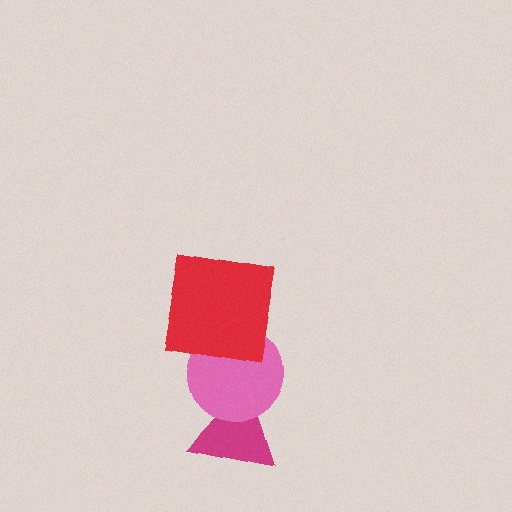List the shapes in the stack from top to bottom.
From top to bottom: the red square, the pink circle, the magenta triangle.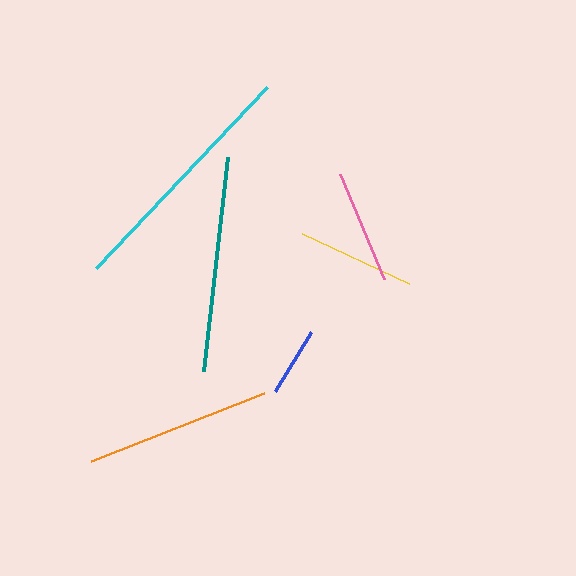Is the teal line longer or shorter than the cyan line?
The cyan line is longer than the teal line.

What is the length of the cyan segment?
The cyan segment is approximately 249 pixels long.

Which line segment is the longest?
The cyan line is the longest at approximately 249 pixels.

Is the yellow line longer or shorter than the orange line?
The orange line is longer than the yellow line.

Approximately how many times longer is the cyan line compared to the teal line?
The cyan line is approximately 1.2 times the length of the teal line.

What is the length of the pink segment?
The pink segment is approximately 114 pixels long.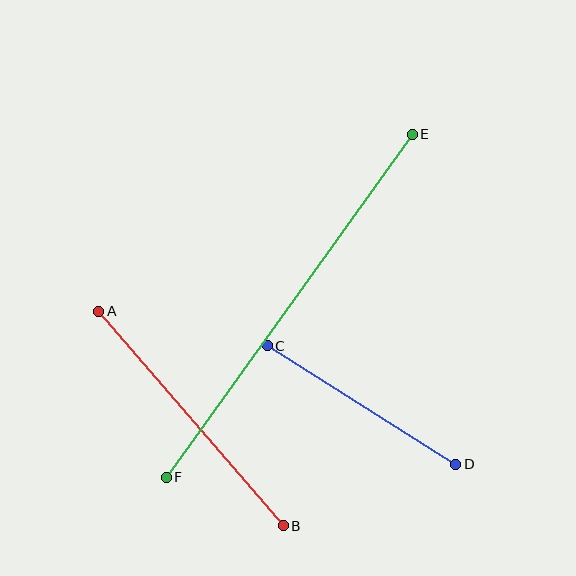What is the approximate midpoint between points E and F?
The midpoint is at approximately (289, 306) pixels.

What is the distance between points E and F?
The distance is approximately 422 pixels.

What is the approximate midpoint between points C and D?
The midpoint is at approximately (362, 405) pixels.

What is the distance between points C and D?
The distance is approximately 222 pixels.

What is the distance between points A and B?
The distance is approximately 283 pixels.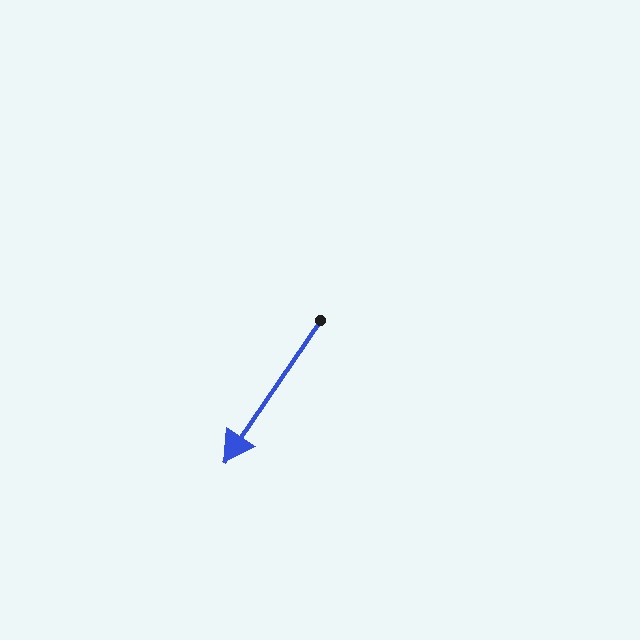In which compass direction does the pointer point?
Southwest.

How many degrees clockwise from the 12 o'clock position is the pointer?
Approximately 214 degrees.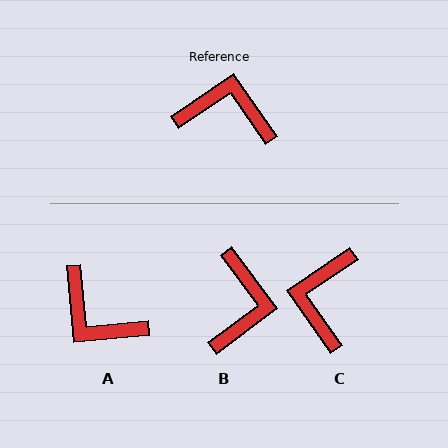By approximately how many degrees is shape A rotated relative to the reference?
Approximately 151 degrees counter-clockwise.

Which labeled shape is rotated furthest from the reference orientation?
A, about 151 degrees away.